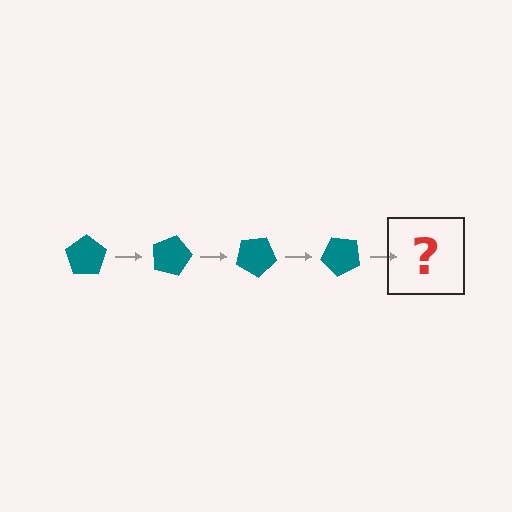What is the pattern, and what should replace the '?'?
The pattern is that the pentagon rotates 15 degrees each step. The '?' should be a teal pentagon rotated 60 degrees.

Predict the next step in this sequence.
The next step is a teal pentagon rotated 60 degrees.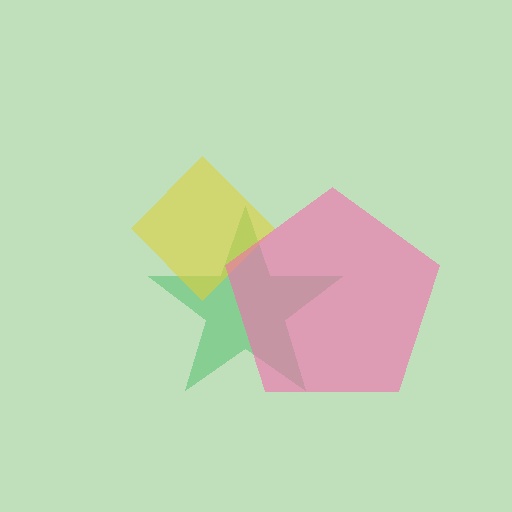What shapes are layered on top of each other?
The layered shapes are: a green star, a yellow diamond, a pink pentagon.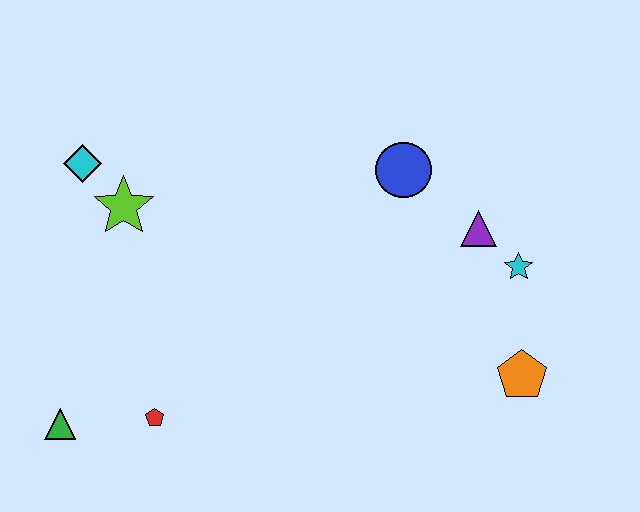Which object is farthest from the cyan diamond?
The orange pentagon is farthest from the cyan diamond.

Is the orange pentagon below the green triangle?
No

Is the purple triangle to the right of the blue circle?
Yes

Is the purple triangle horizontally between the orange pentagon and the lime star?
Yes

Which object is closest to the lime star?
The cyan diamond is closest to the lime star.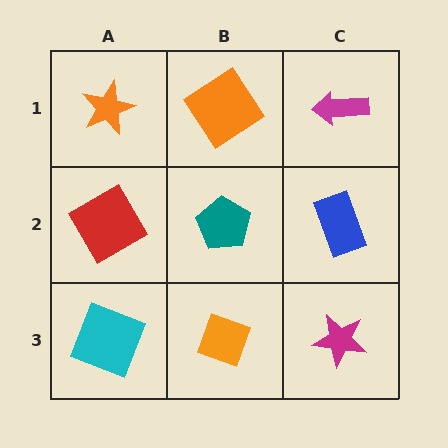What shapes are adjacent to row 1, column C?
A blue rectangle (row 2, column C), an orange diamond (row 1, column B).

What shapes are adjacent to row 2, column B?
An orange diamond (row 1, column B), an orange diamond (row 3, column B), a red diamond (row 2, column A), a blue rectangle (row 2, column C).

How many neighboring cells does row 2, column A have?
3.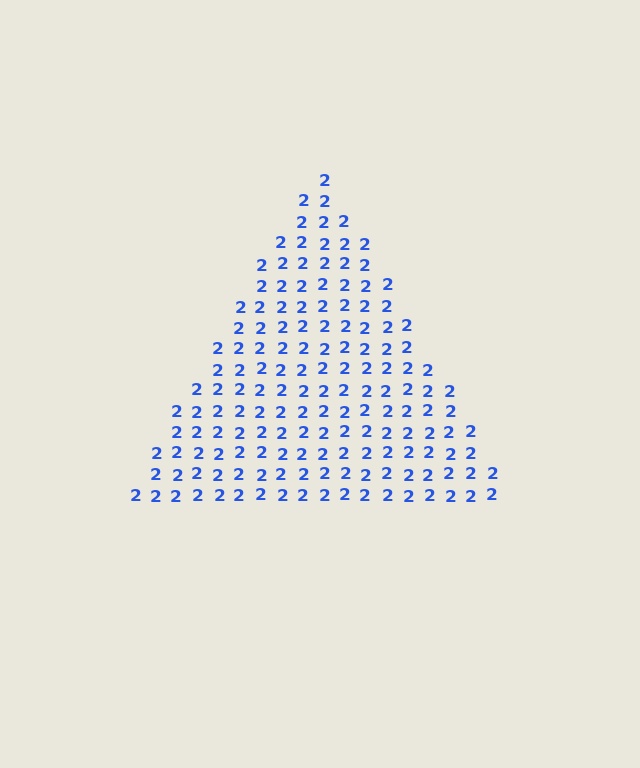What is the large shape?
The large shape is a triangle.